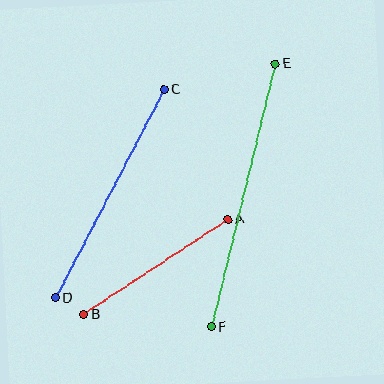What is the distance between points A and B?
The distance is approximately 172 pixels.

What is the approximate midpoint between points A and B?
The midpoint is at approximately (156, 267) pixels.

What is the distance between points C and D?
The distance is approximately 235 pixels.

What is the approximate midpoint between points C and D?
The midpoint is at approximately (110, 194) pixels.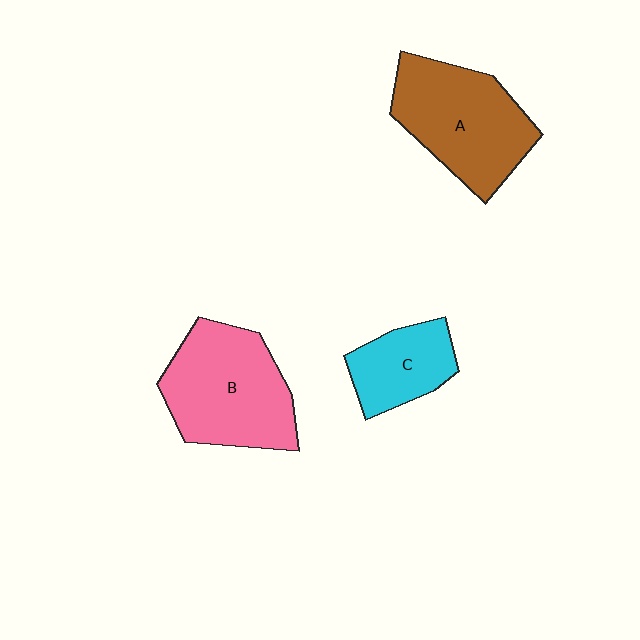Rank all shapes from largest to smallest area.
From largest to smallest: B (pink), A (brown), C (cyan).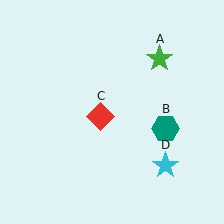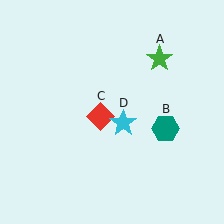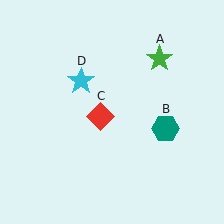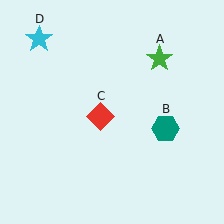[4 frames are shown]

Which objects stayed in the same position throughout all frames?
Green star (object A) and teal hexagon (object B) and red diamond (object C) remained stationary.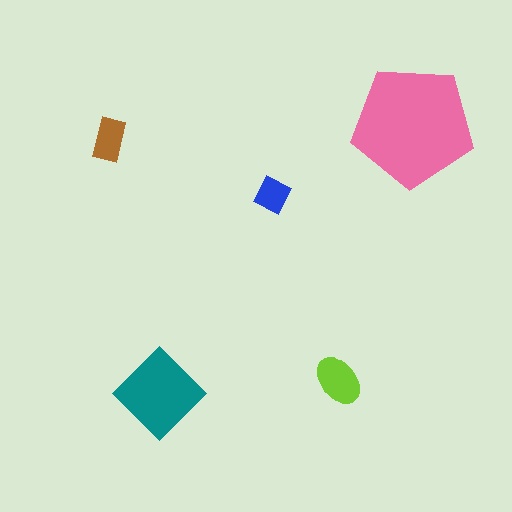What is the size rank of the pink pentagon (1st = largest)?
1st.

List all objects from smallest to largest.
The blue square, the brown rectangle, the lime ellipse, the teal diamond, the pink pentagon.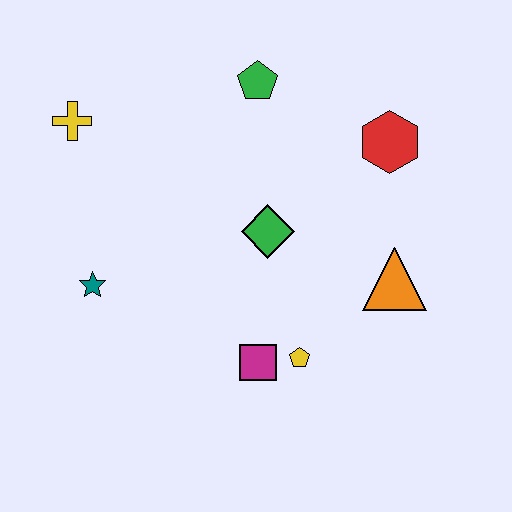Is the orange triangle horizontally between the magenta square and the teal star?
No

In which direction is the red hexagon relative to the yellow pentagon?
The red hexagon is above the yellow pentagon.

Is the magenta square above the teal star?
No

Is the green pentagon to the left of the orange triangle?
Yes